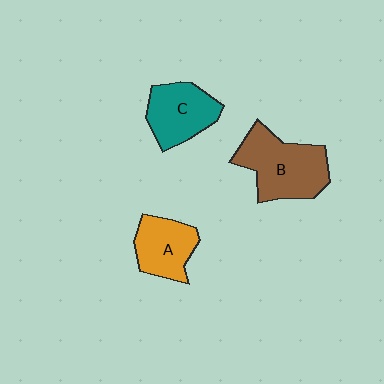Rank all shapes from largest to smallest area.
From largest to smallest: B (brown), C (teal), A (orange).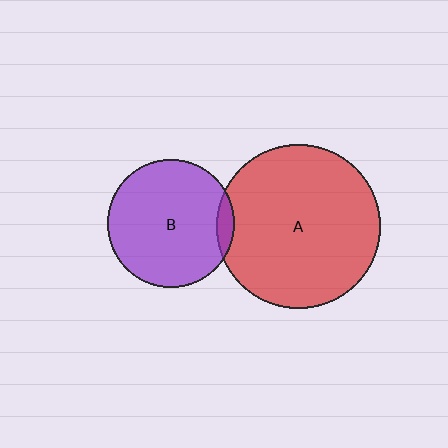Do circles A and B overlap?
Yes.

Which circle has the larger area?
Circle A (red).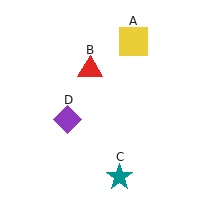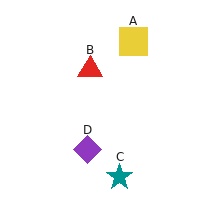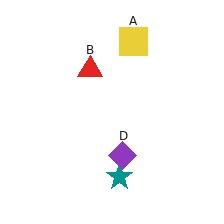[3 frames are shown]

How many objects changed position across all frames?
1 object changed position: purple diamond (object D).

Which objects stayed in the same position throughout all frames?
Yellow square (object A) and red triangle (object B) and teal star (object C) remained stationary.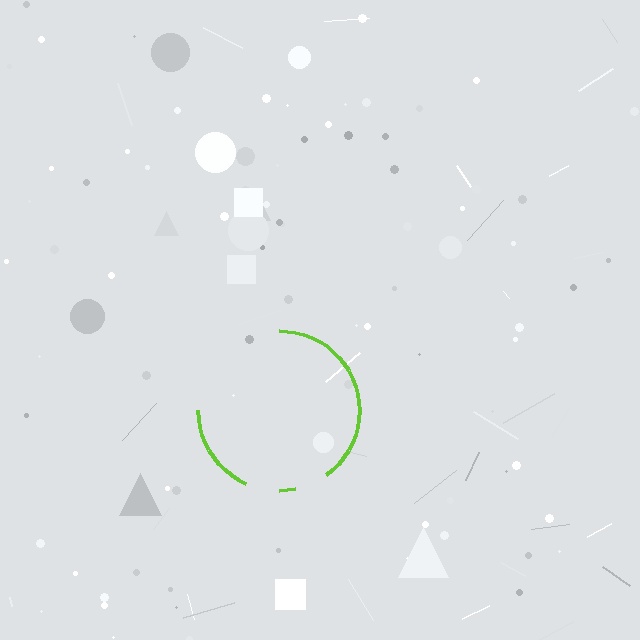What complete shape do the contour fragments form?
The contour fragments form a circle.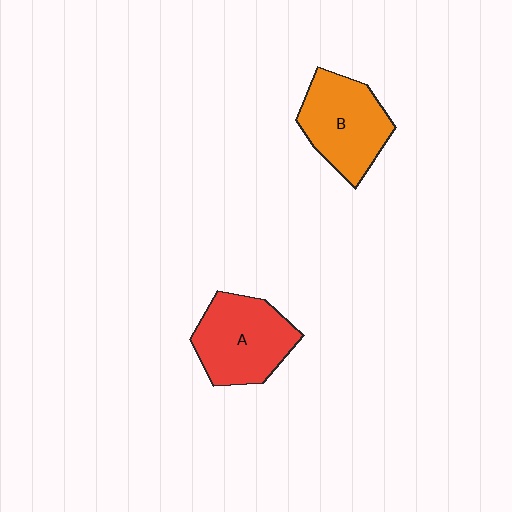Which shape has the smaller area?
Shape B (orange).